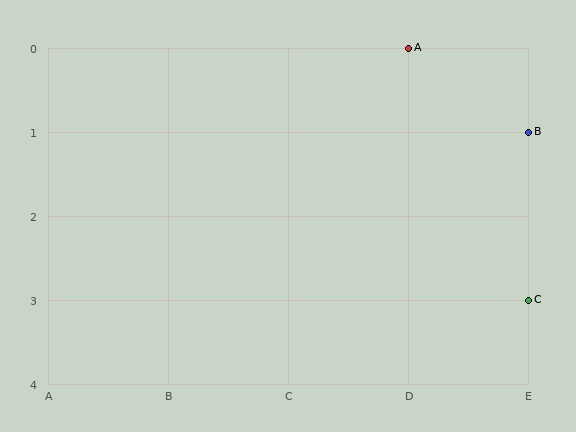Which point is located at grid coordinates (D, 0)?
Point A is at (D, 0).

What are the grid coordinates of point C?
Point C is at grid coordinates (E, 3).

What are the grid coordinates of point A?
Point A is at grid coordinates (D, 0).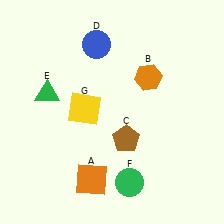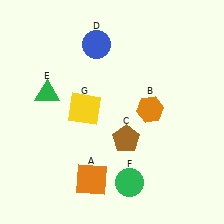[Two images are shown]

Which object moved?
The orange hexagon (B) moved down.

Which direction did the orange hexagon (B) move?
The orange hexagon (B) moved down.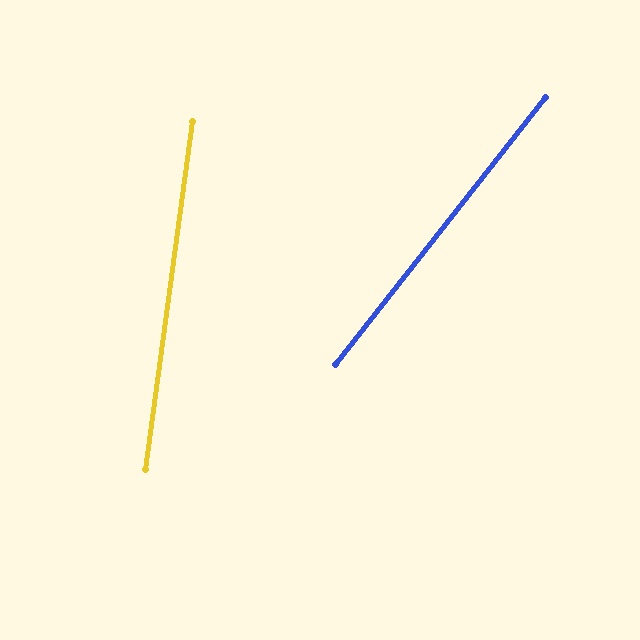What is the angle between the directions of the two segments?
Approximately 31 degrees.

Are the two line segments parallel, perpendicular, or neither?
Neither parallel nor perpendicular — they differ by about 31°.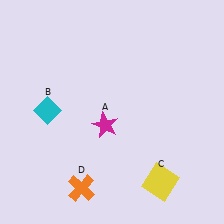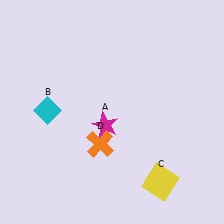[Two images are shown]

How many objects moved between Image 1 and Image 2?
1 object moved between the two images.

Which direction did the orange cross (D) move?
The orange cross (D) moved up.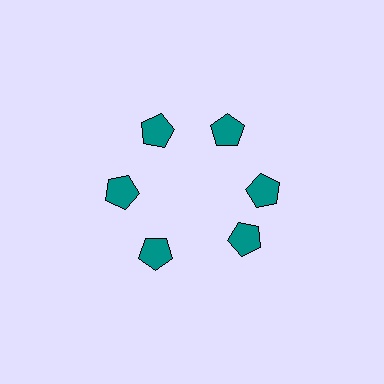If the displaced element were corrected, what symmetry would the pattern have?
It would have 6-fold rotational symmetry — the pattern would map onto itself every 60 degrees.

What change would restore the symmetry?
The symmetry would be restored by rotating it back into even spacing with its neighbors so that all 6 pentagons sit at equal angles and equal distance from the center.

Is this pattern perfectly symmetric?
No. The 6 teal pentagons are arranged in a ring, but one element near the 5 o'clock position is rotated out of alignment along the ring, breaking the 6-fold rotational symmetry.